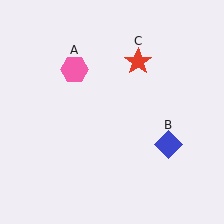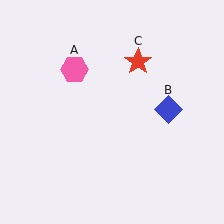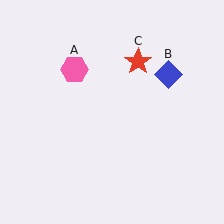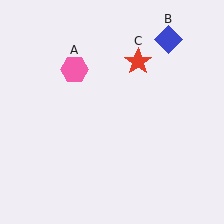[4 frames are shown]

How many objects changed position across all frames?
1 object changed position: blue diamond (object B).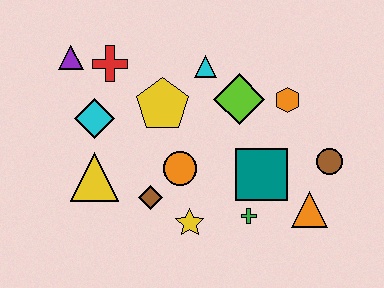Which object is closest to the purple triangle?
The red cross is closest to the purple triangle.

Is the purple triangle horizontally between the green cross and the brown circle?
No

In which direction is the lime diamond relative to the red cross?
The lime diamond is to the right of the red cross.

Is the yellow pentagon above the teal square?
Yes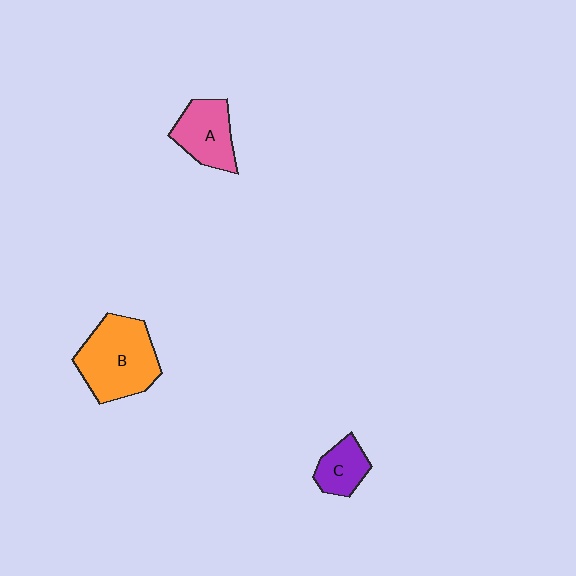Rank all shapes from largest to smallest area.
From largest to smallest: B (orange), A (pink), C (purple).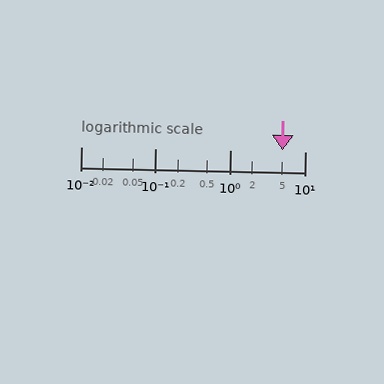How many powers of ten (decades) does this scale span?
The scale spans 3 decades, from 0.01 to 10.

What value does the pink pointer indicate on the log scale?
The pointer indicates approximately 5.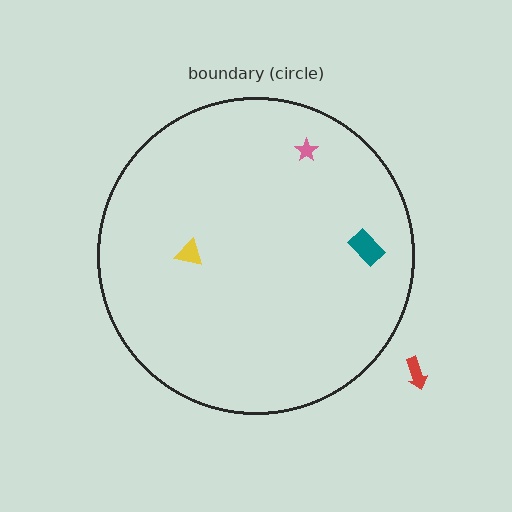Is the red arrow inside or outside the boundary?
Outside.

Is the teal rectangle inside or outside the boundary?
Inside.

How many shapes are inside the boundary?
3 inside, 1 outside.